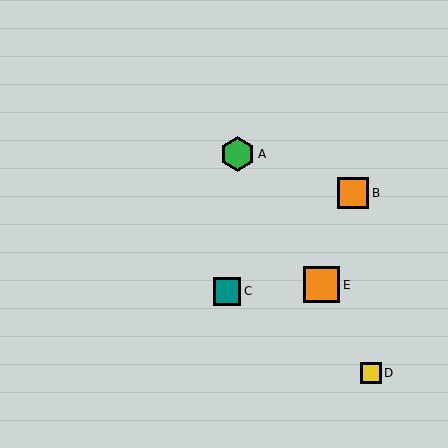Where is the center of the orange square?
The center of the orange square is at (322, 285).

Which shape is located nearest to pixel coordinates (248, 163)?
The green hexagon (labeled A) at (238, 154) is nearest to that location.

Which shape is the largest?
The orange square (labeled E) is the largest.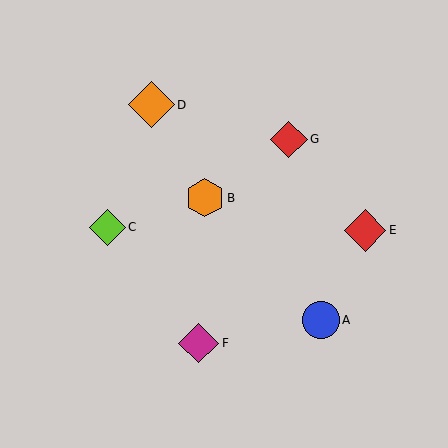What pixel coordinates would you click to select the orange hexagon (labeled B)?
Click at (205, 198) to select the orange hexagon B.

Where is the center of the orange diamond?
The center of the orange diamond is at (151, 105).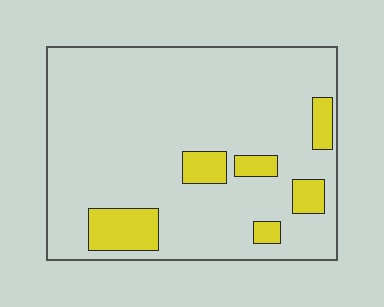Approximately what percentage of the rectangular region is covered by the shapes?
Approximately 15%.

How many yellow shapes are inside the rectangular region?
6.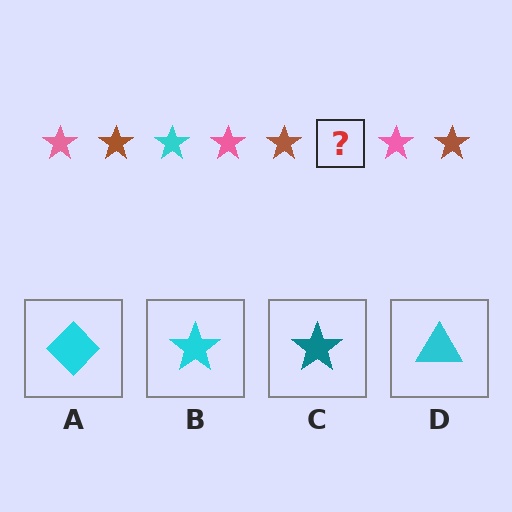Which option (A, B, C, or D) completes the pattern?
B.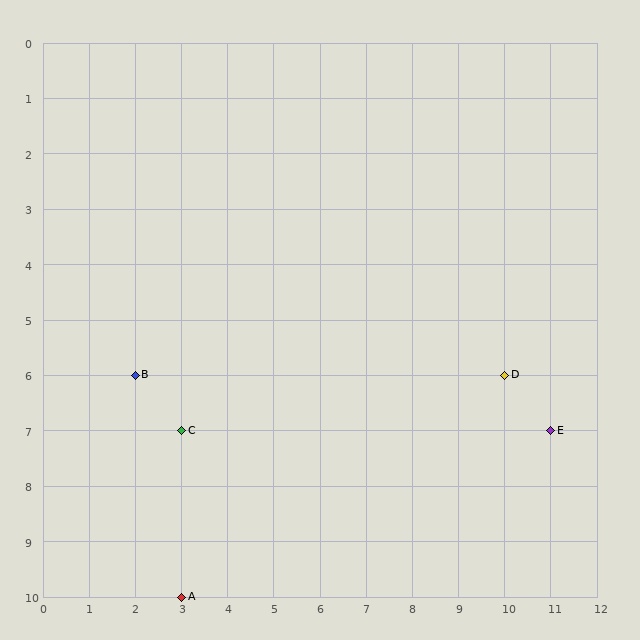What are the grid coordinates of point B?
Point B is at grid coordinates (2, 6).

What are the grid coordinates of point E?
Point E is at grid coordinates (11, 7).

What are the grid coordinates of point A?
Point A is at grid coordinates (3, 10).